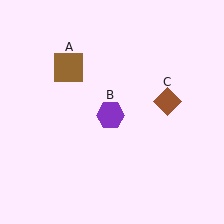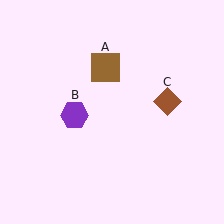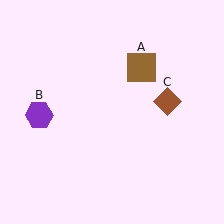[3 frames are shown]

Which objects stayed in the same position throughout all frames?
Brown diamond (object C) remained stationary.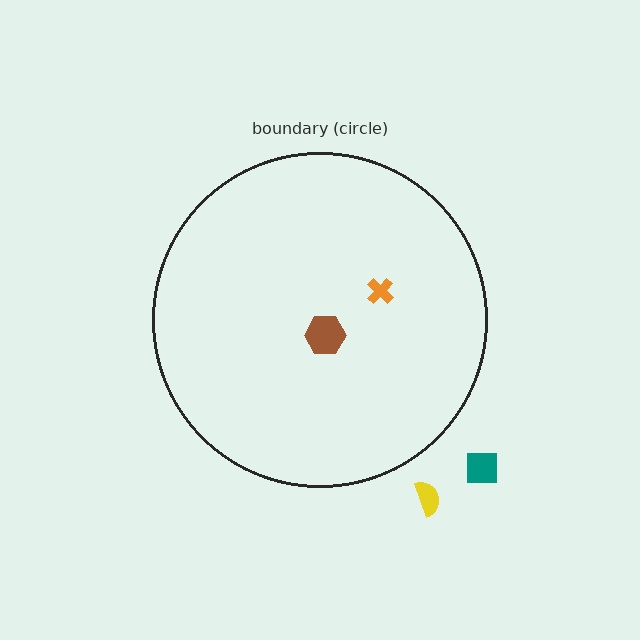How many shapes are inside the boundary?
2 inside, 2 outside.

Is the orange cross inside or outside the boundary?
Inside.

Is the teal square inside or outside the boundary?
Outside.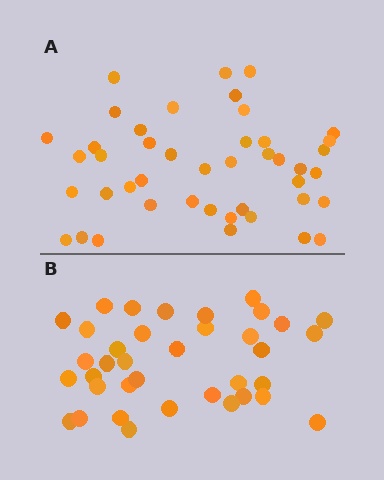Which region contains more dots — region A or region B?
Region A (the top region) has more dots.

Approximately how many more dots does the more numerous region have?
Region A has roughly 8 or so more dots than region B.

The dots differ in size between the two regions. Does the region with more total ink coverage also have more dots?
No. Region B has more total ink coverage because its dots are larger, but region A actually contains more individual dots. Total area can be misleading — the number of items is what matters here.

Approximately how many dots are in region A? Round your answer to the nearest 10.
About 40 dots. (The exact count is 44, which rounds to 40.)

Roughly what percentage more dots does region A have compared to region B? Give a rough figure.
About 20% more.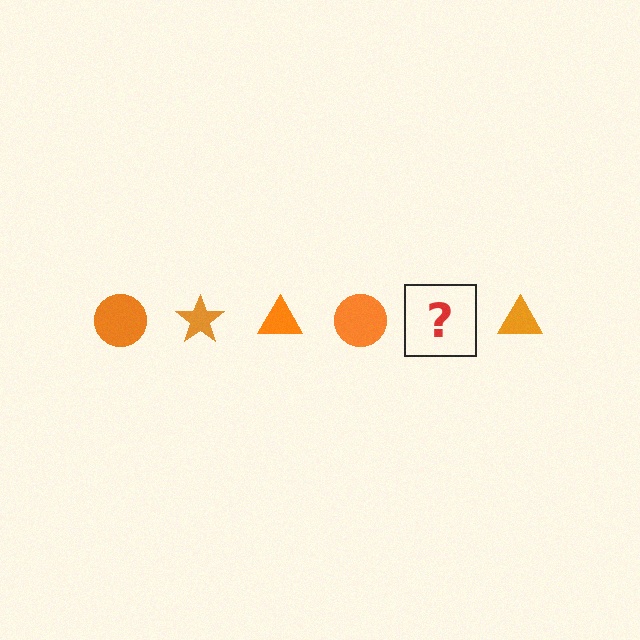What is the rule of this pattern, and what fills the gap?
The rule is that the pattern cycles through circle, star, triangle shapes in orange. The gap should be filled with an orange star.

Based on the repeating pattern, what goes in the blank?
The blank should be an orange star.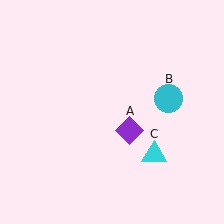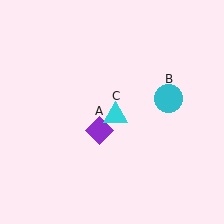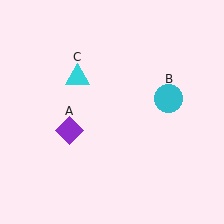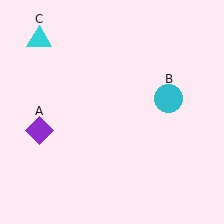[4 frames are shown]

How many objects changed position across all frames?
2 objects changed position: purple diamond (object A), cyan triangle (object C).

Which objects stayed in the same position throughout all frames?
Cyan circle (object B) remained stationary.